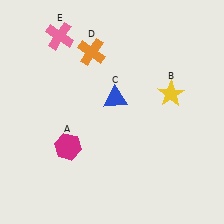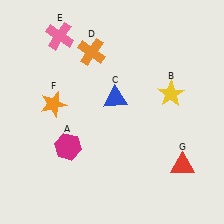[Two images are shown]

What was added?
An orange star (F), a red triangle (G) were added in Image 2.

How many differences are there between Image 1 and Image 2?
There are 2 differences between the two images.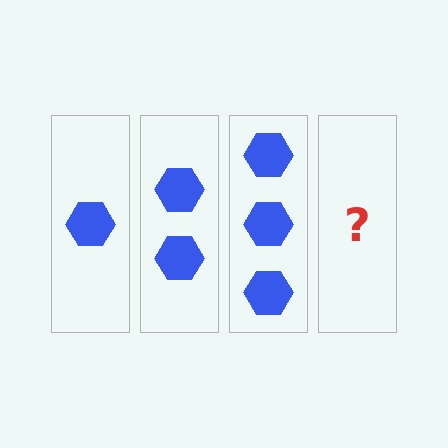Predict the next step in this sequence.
The next step is 4 hexagons.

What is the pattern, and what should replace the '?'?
The pattern is that each step adds one more hexagon. The '?' should be 4 hexagons.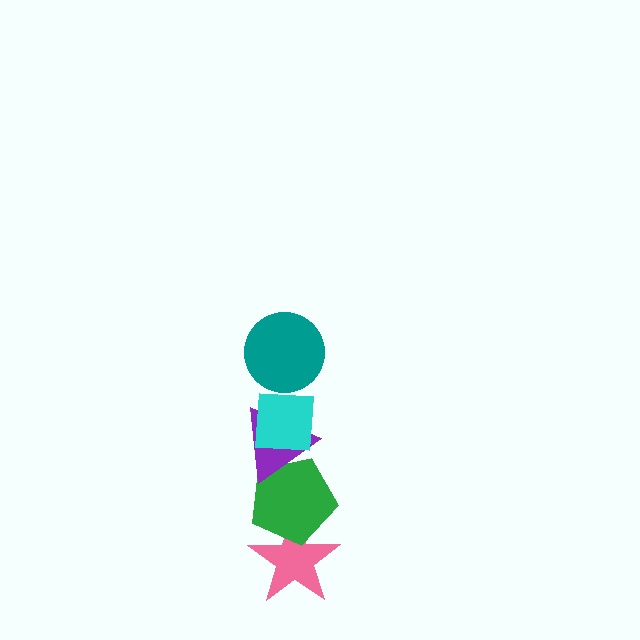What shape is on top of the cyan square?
The teal circle is on top of the cyan square.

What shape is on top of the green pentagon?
The purple triangle is on top of the green pentagon.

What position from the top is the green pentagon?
The green pentagon is 4th from the top.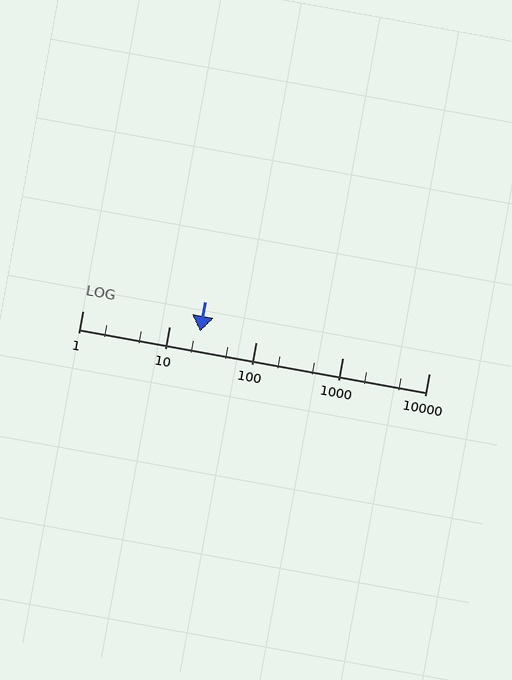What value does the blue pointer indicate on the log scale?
The pointer indicates approximately 23.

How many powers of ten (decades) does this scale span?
The scale spans 4 decades, from 1 to 10000.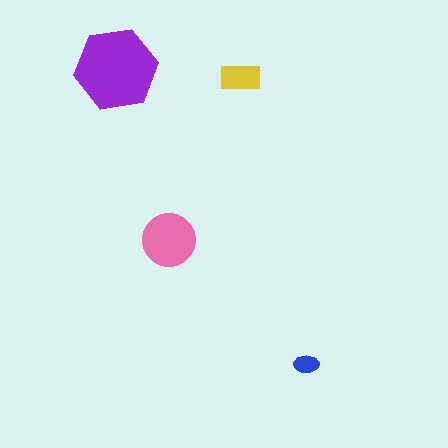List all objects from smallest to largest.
The blue ellipse, the yellow rectangle, the pink circle, the purple hexagon.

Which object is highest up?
The purple hexagon is topmost.